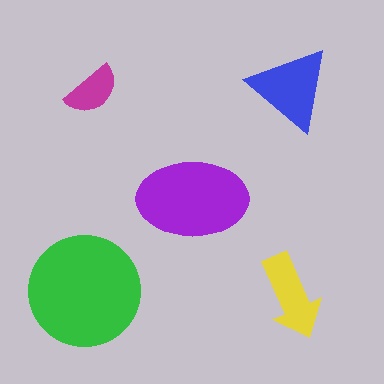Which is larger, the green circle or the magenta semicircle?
The green circle.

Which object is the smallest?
The magenta semicircle.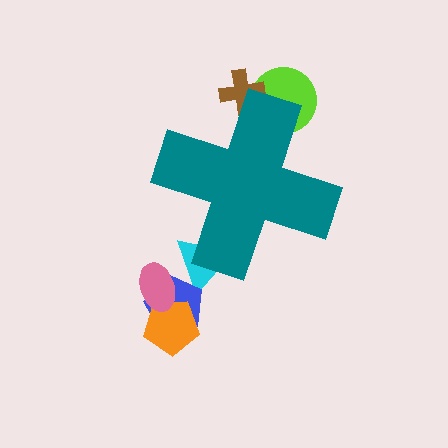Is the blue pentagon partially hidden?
No, the blue pentagon is fully visible.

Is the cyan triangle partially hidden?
Yes, the cyan triangle is partially hidden behind the teal cross.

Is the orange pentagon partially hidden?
No, the orange pentagon is fully visible.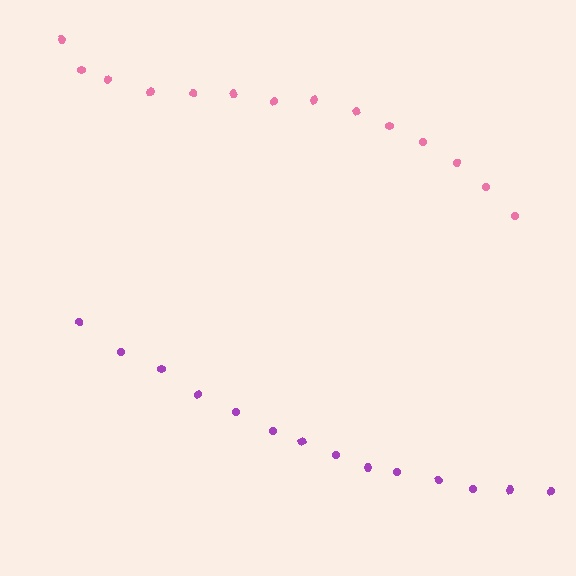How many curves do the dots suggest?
There are 2 distinct paths.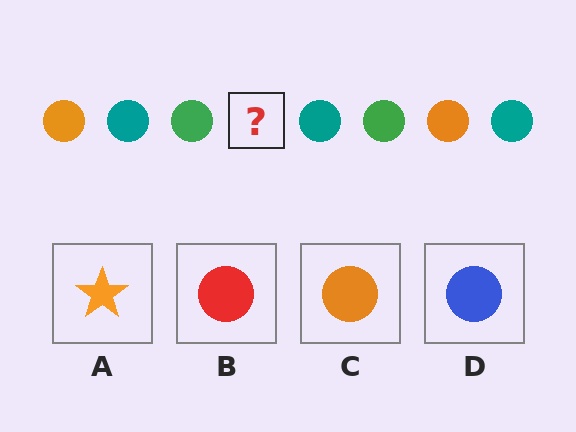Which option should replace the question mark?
Option C.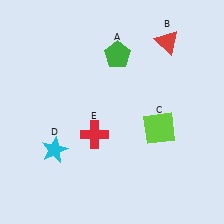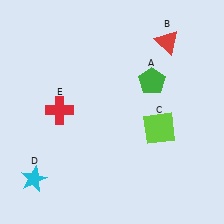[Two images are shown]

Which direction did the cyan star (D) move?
The cyan star (D) moved down.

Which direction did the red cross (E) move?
The red cross (E) moved left.